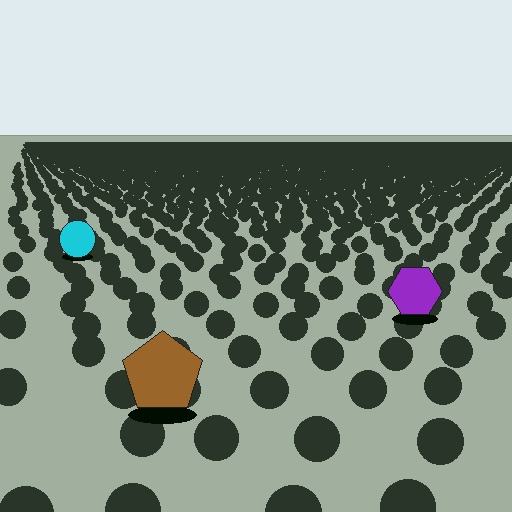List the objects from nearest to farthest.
From nearest to farthest: the brown pentagon, the purple hexagon, the cyan circle.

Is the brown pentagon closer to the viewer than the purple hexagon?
Yes. The brown pentagon is closer — you can tell from the texture gradient: the ground texture is coarser near it.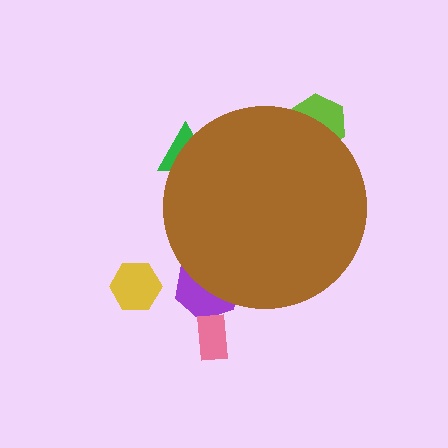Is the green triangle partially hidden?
Yes, the green triangle is partially hidden behind the brown circle.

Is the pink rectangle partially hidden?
No, the pink rectangle is fully visible.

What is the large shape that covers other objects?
A brown circle.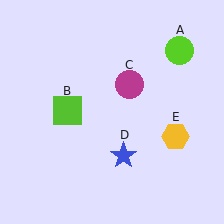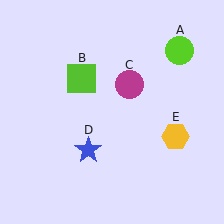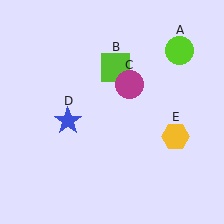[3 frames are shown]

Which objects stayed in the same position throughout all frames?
Lime circle (object A) and magenta circle (object C) and yellow hexagon (object E) remained stationary.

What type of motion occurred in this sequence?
The lime square (object B), blue star (object D) rotated clockwise around the center of the scene.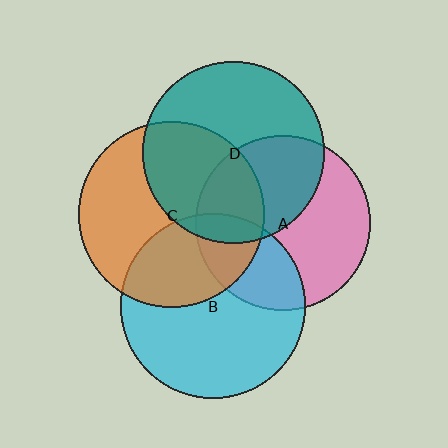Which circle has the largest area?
Circle C (orange).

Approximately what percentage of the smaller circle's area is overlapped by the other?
Approximately 35%.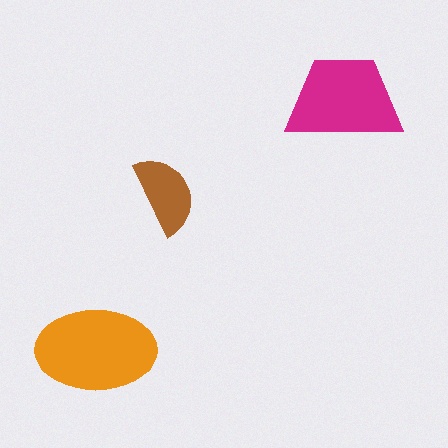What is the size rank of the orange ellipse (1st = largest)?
1st.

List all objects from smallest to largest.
The brown semicircle, the magenta trapezoid, the orange ellipse.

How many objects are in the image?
There are 3 objects in the image.